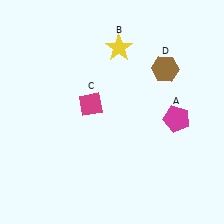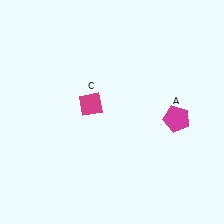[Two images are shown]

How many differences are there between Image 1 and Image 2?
There are 2 differences between the two images.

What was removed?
The brown hexagon (D), the yellow star (B) were removed in Image 2.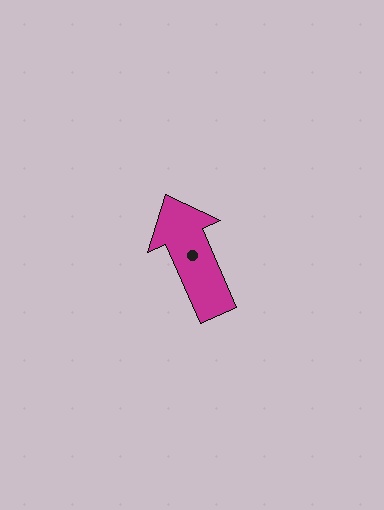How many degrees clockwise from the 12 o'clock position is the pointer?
Approximately 336 degrees.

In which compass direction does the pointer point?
Northwest.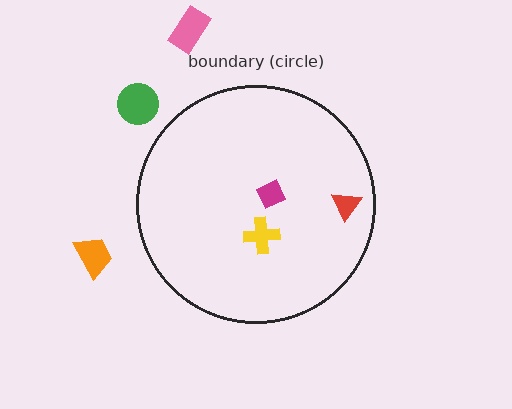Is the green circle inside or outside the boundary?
Outside.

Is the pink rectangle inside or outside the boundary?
Outside.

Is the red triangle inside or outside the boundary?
Inside.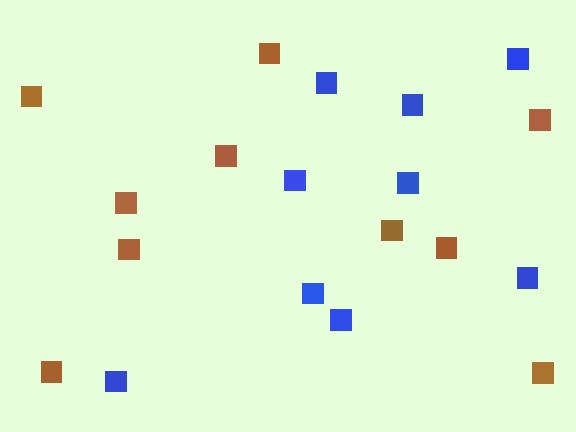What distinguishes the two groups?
There are 2 groups: one group of brown squares (10) and one group of blue squares (9).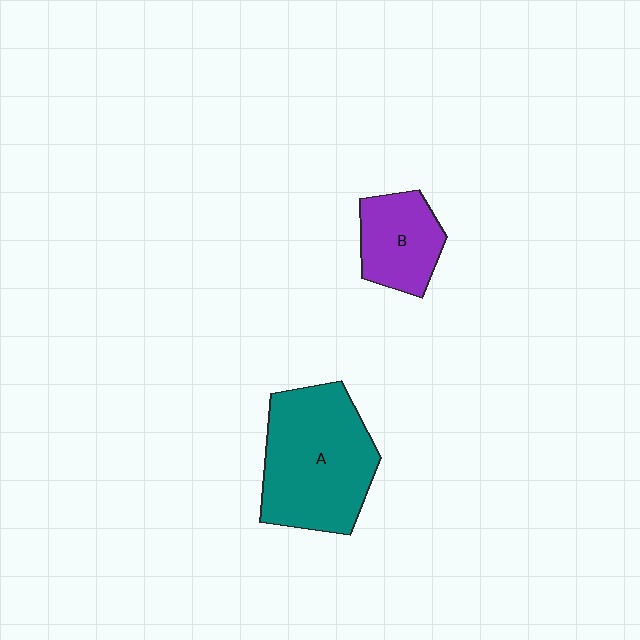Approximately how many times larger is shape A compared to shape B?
Approximately 2.0 times.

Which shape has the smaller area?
Shape B (purple).